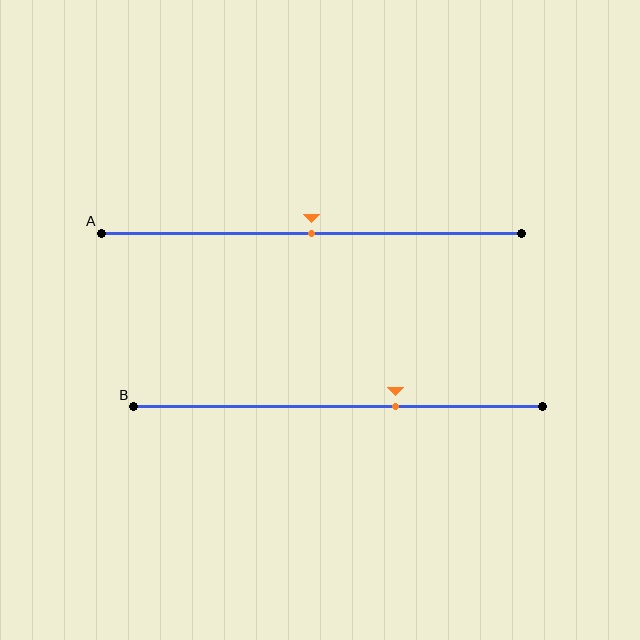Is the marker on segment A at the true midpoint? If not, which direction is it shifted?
Yes, the marker on segment A is at the true midpoint.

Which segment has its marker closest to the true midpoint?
Segment A has its marker closest to the true midpoint.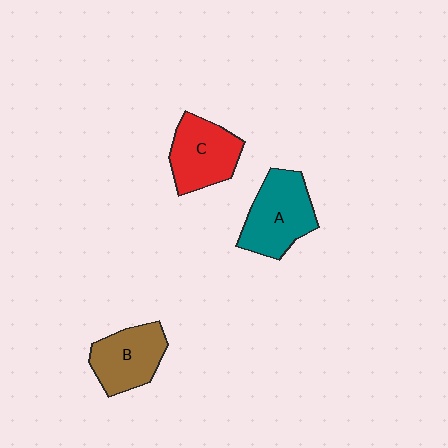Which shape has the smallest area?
Shape B (brown).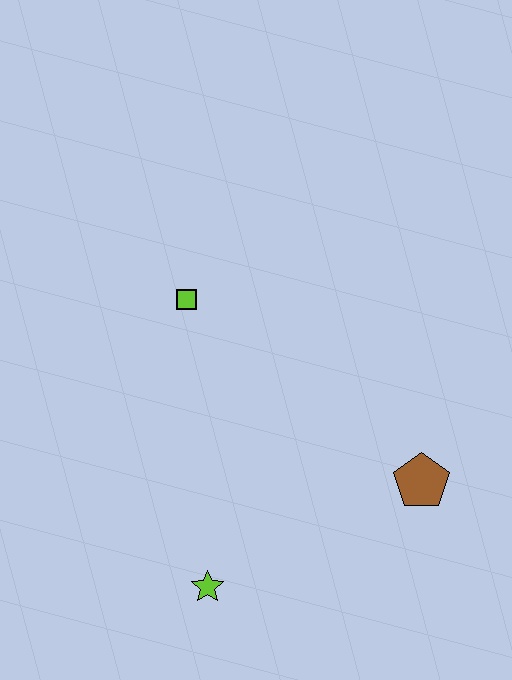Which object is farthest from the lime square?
The brown pentagon is farthest from the lime square.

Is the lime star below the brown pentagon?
Yes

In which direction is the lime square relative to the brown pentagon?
The lime square is to the left of the brown pentagon.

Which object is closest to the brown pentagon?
The lime star is closest to the brown pentagon.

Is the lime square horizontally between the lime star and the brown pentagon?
No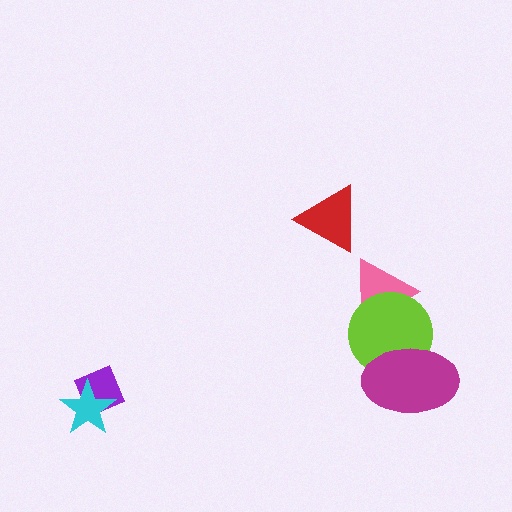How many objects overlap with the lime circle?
2 objects overlap with the lime circle.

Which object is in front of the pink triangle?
The lime circle is in front of the pink triangle.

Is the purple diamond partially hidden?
Yes, it is partially covered by another shape.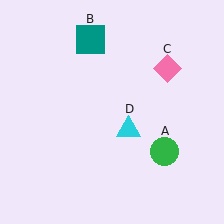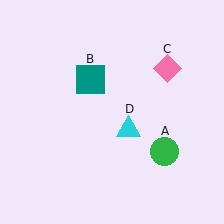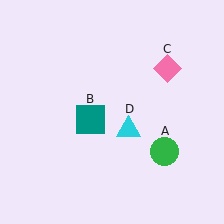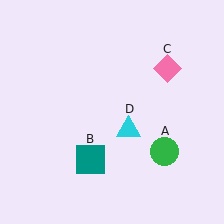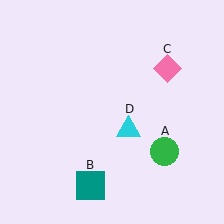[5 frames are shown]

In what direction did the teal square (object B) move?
The teal square (object B) moved down.